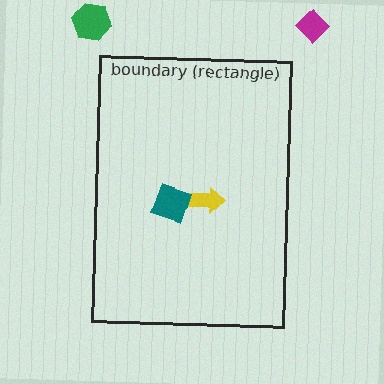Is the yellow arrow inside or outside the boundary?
Inside.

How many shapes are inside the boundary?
2 inside, 2 outside.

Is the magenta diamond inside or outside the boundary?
Outside.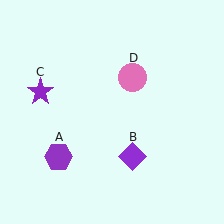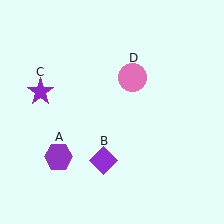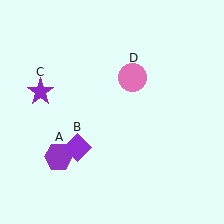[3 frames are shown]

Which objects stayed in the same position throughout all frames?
Purple hexagon (object A) and purple star (object C) and pink circle (object D) remained stationary.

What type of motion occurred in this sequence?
The purple diamond (object B) rotated clockwise around the center of the scene.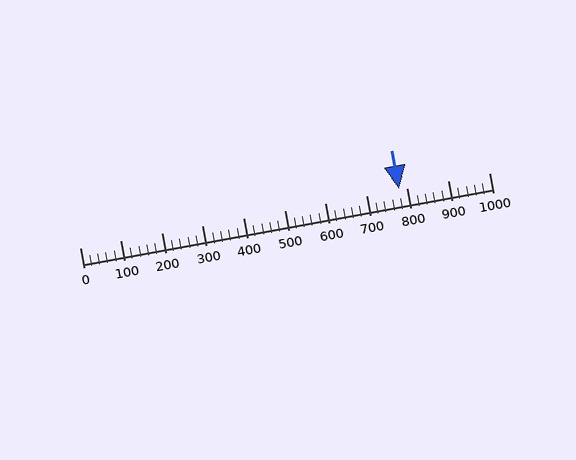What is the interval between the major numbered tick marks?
The major tick marks are spaced 100 units apart.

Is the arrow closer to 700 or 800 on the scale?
The arrow is closer to 800.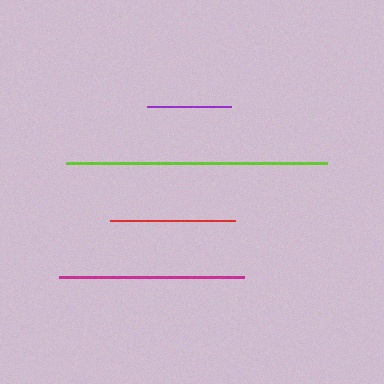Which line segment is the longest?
The lime line is the longest at approximately 261 pixels.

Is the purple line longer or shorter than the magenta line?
The magenta line is longer than the purple line.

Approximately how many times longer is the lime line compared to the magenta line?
The lime line is approximately 1.4 times the length of the magenta line.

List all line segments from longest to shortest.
From longest to shortest: lime, magenta, red, purple.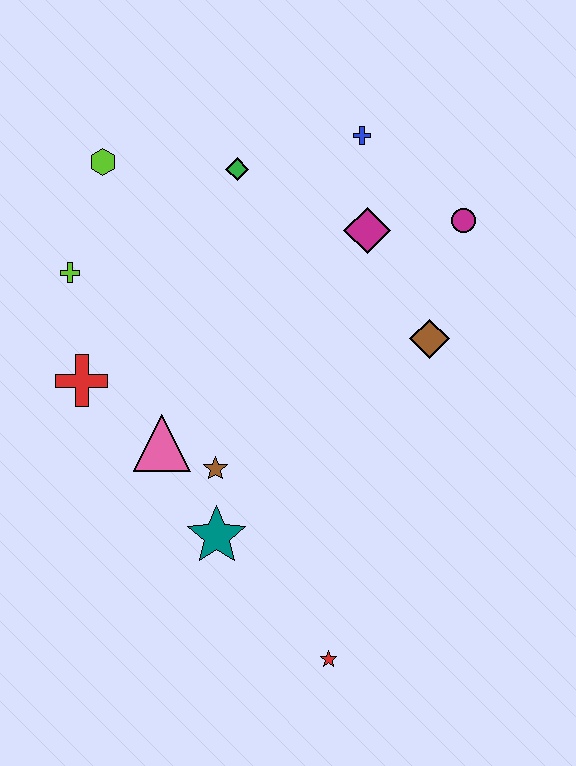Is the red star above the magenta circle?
No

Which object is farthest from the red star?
The lime hexagon is farthest from the red star.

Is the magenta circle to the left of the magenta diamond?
No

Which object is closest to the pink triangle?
The brown star is closest to the pink triangle.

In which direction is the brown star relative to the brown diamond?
The brown star is to the left of the brown diamond.